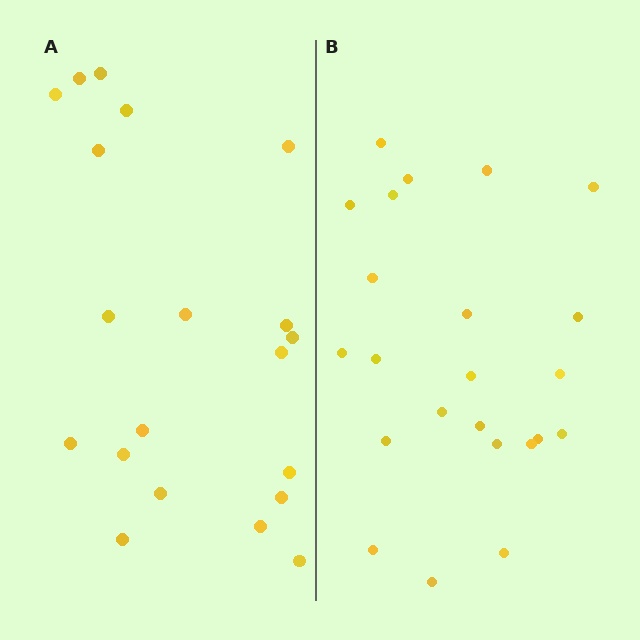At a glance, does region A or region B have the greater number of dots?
Region B (the right region) has more dots.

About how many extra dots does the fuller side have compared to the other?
Region B has just a few more — roughly 2 or 3 more dots than region A.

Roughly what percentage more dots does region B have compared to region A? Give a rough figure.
About 15% more.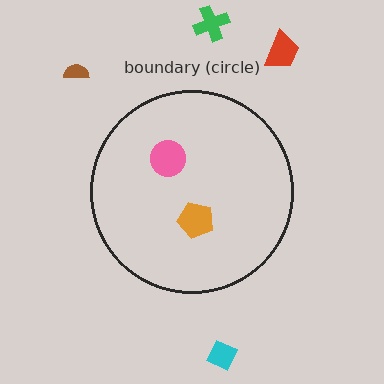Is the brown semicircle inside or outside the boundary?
Outside.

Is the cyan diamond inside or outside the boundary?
Outside.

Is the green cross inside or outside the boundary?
Outside.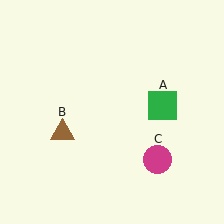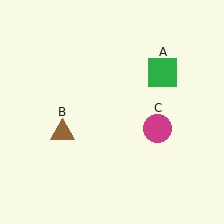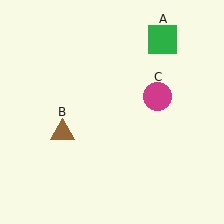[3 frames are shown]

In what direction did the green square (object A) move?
The green square (object A) moved up.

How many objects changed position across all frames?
2 objects changed position: green square (object A), magenta circle (object C).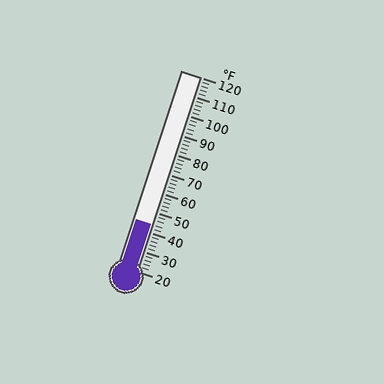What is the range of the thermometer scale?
The thermometer scale ranges from 20°F to 120°F.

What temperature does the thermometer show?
The thermometer shows approximately 44°F.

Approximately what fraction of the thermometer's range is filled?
The thermometer is filled to approximately 25% of its range.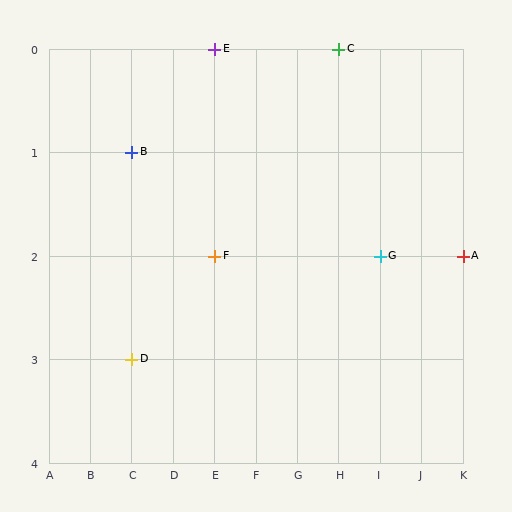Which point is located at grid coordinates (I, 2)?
Point G is at (I, 2).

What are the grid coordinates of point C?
Point C is at grid coordinates (H, 0).